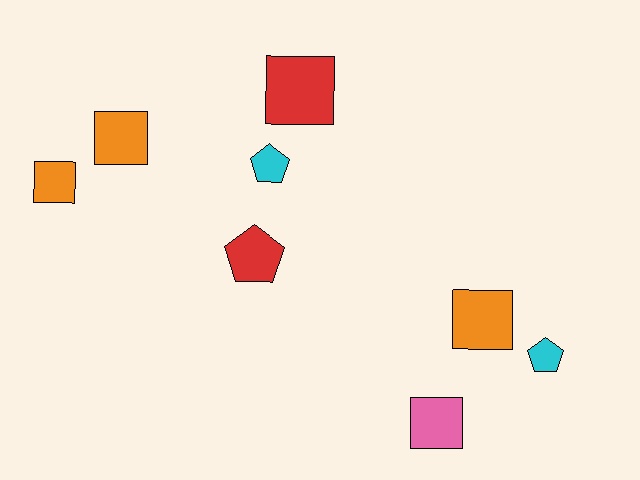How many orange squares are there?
There are 3 orange squares.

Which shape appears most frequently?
Square, with 5 objects.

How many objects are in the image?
There are 8 objects.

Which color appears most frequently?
Orange, with 3 objects.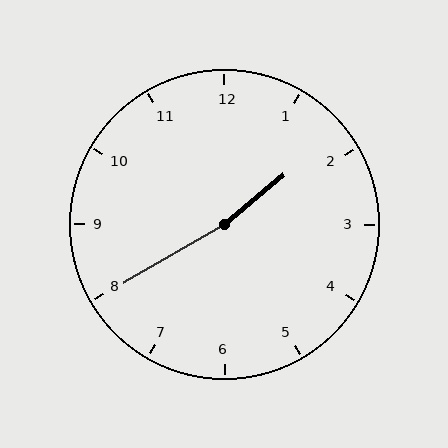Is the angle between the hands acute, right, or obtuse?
It is obtuse.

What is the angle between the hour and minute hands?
Approximately 170 degrees.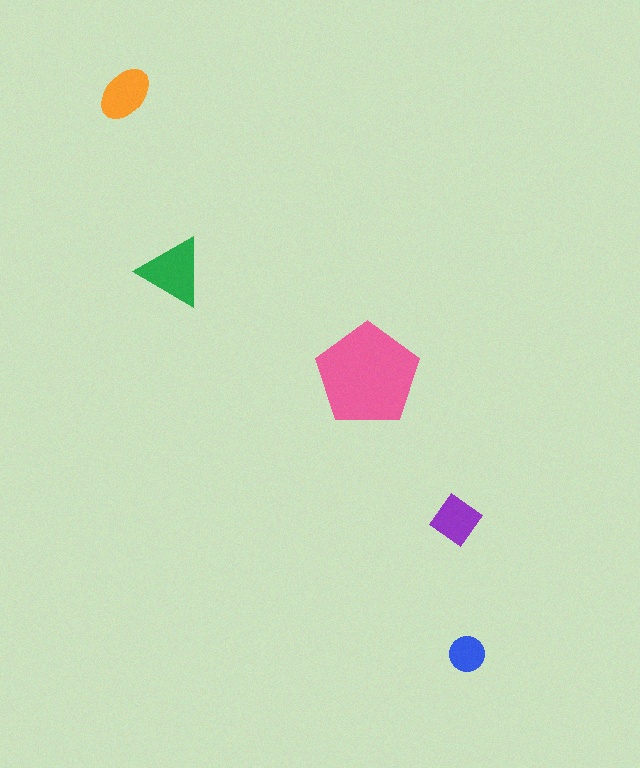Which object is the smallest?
The blue circle.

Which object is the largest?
The pink pentagon.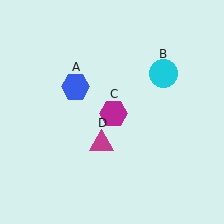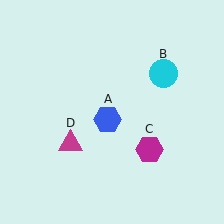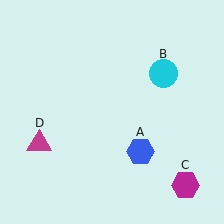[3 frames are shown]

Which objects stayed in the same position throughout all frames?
Cyan circle (object B) remained stationary.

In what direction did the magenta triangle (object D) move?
The magenta triangle (object D) moved left.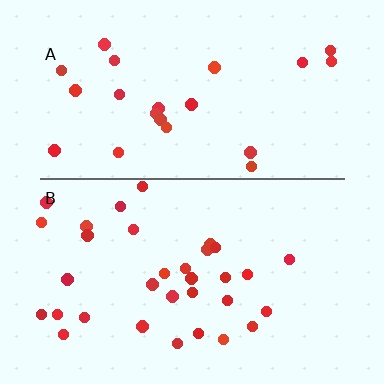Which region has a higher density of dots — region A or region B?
B (the bottom).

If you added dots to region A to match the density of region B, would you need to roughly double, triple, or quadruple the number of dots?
Approximately double.